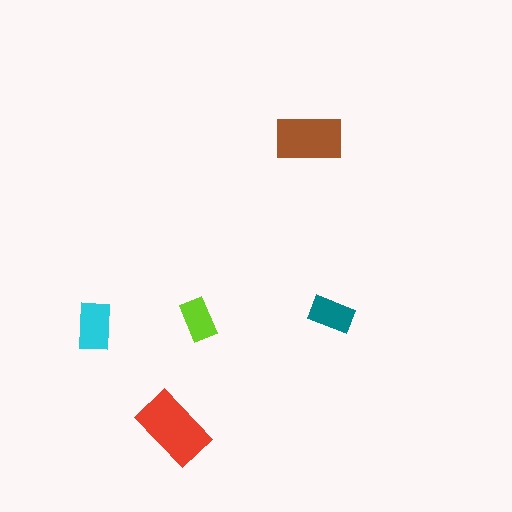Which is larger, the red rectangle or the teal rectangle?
The red one.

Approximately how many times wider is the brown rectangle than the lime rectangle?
About 1.5 times wider.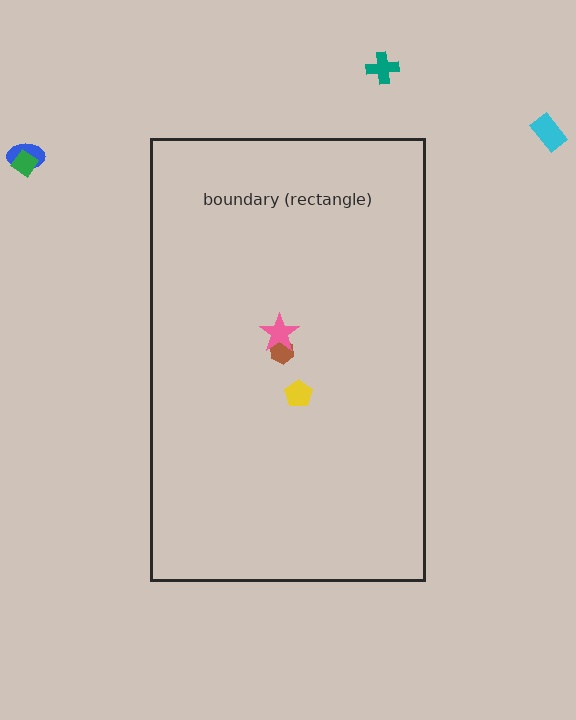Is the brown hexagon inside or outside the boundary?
Inside.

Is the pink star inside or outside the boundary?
Inside.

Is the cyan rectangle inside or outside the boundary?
Outside.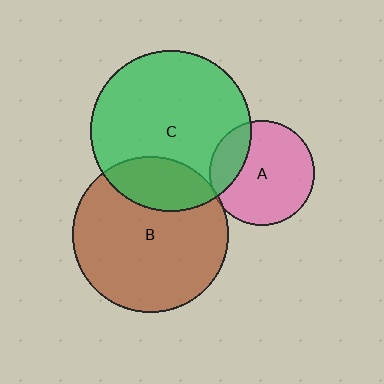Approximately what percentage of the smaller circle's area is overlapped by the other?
Approximately 25%.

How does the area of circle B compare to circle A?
Approximately 2.2 times.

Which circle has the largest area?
Circle C (green).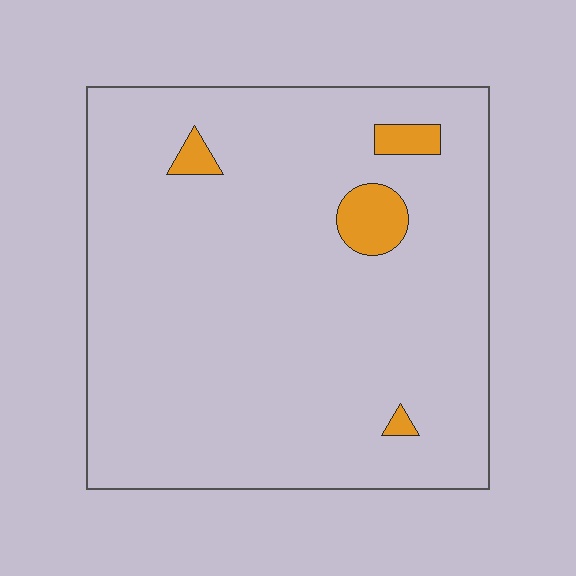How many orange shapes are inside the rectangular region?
4.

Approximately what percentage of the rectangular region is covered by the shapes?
Approximately 5%.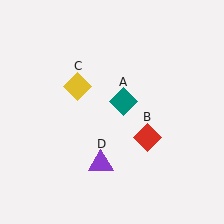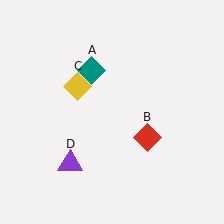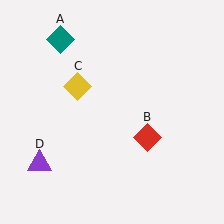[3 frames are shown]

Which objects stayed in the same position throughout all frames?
Red diamond (object B) and yellow diamond (object C) remained stationary.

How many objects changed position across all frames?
2 objects changed position: teal diamond (object A), purple triangle (object D).